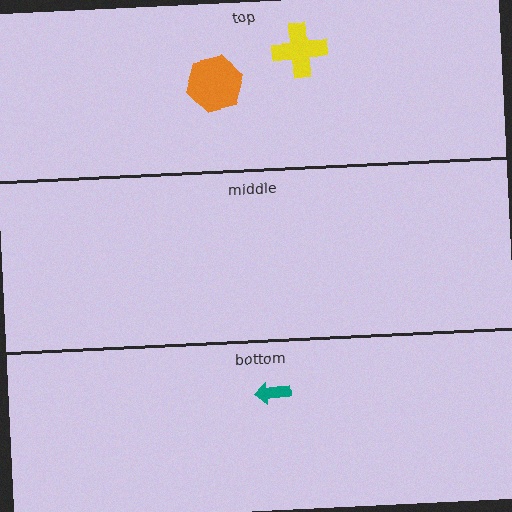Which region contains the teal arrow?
The bottom region.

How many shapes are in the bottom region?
1.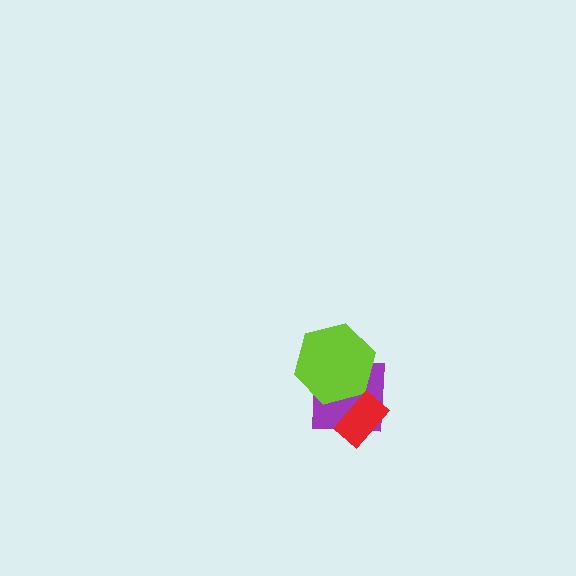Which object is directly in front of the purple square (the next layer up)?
The lime hexagon is directly in front of the purple square.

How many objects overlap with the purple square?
2 objects overlap with the purple square.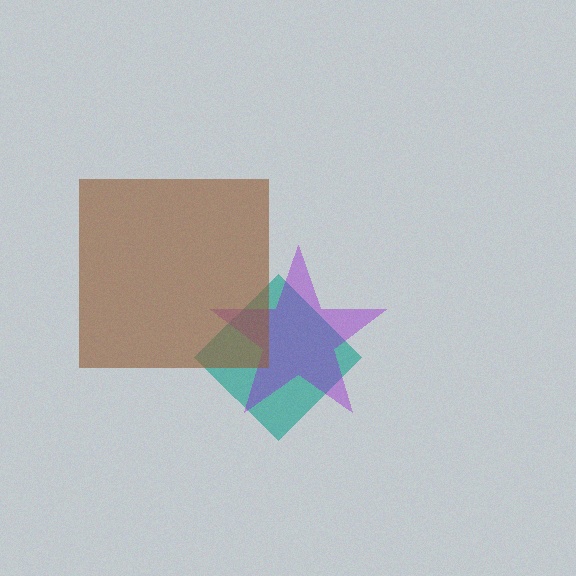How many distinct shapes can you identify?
There are 3 distinct shapes: a teal diamond, a purple star, a brown square.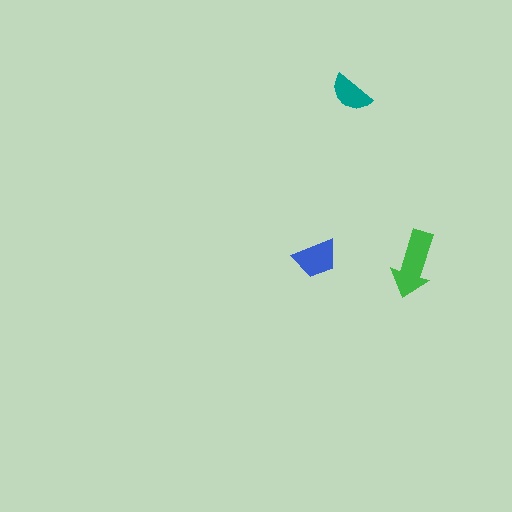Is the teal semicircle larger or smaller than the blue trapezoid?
Smaller.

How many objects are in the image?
There are 3 objects in the image.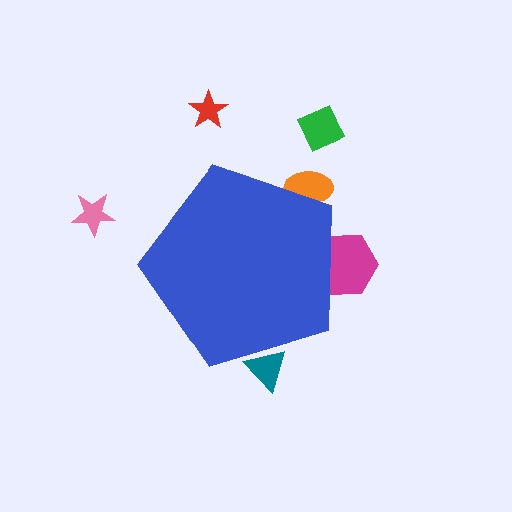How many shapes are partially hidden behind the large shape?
3 shapes are partially hidden.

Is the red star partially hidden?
No, the red star is fully visible.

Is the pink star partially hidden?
No, the pink star is fully visible.